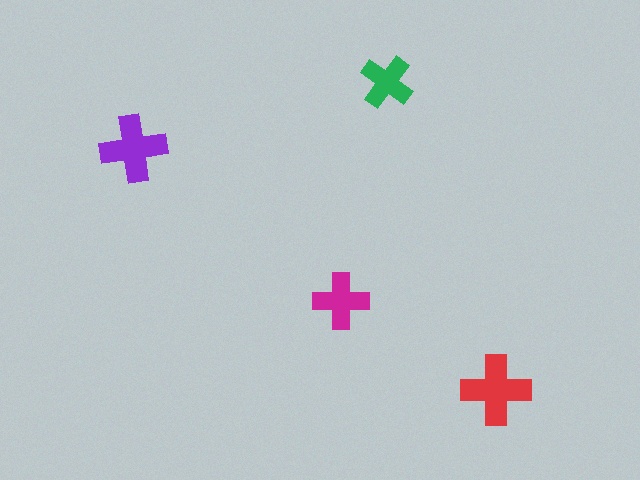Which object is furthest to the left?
The purple cross is leftmost.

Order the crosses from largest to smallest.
the red one, the purple one, the magenta one, the green one.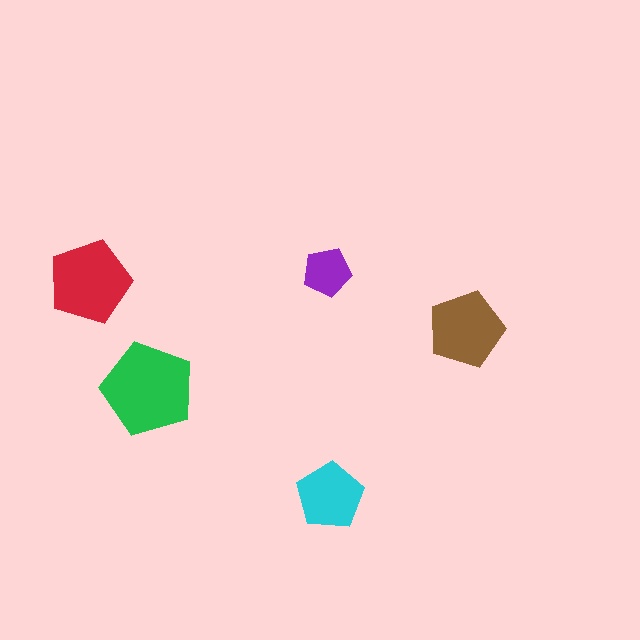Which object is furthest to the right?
The brown pentagon is rightmost.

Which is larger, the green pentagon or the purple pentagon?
The green one.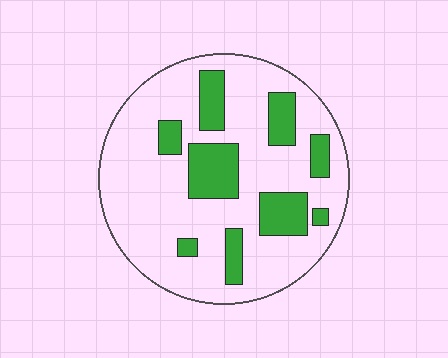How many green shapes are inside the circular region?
9.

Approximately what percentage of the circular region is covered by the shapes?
Approximately 25%.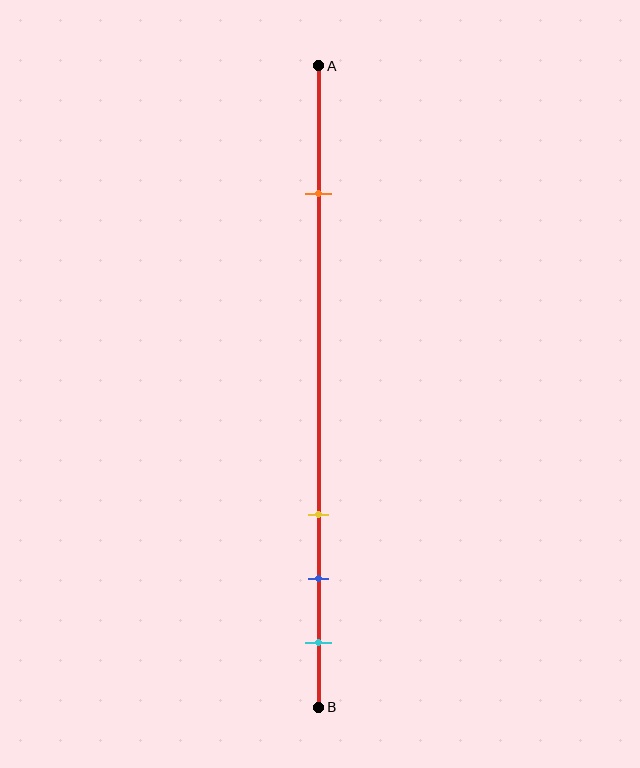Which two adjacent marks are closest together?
The blue and cyan marks are the closest adjacent pair.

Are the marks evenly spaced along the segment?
No, the marks are not evenly spaced.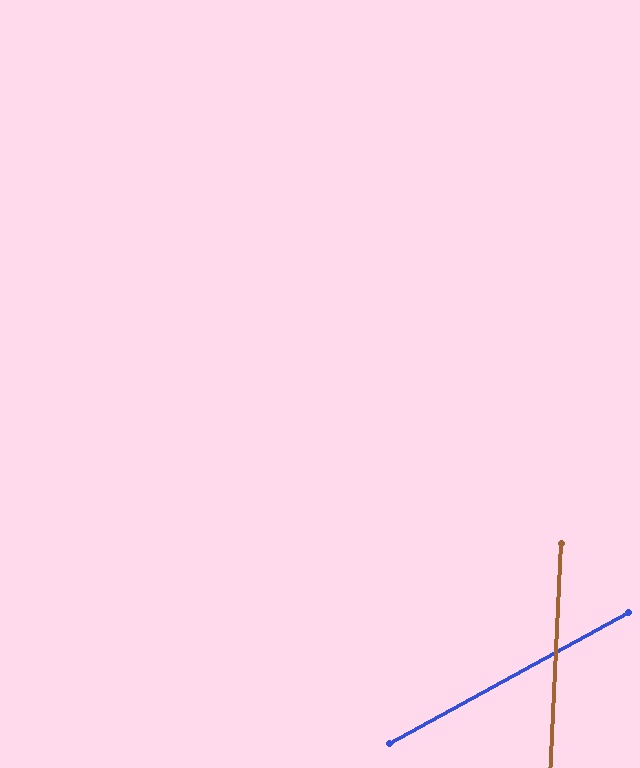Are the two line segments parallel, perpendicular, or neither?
Neither parallel nor perpendicular — they differ by about 58°.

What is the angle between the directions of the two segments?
Approximately 58 degrees.